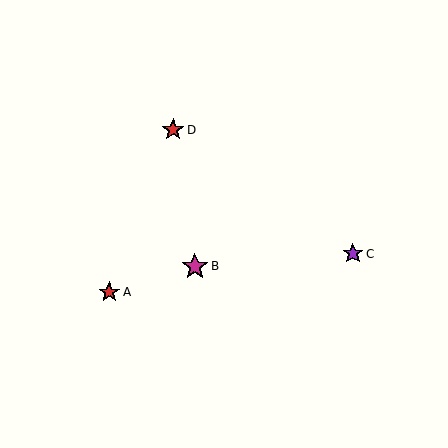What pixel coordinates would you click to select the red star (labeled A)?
Click at (109, 292) to select the red star A.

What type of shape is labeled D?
Shape D is a red star.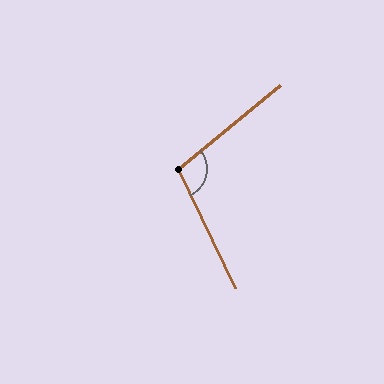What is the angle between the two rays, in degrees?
Approximately 104 degrees.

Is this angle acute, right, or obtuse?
It is obtuse.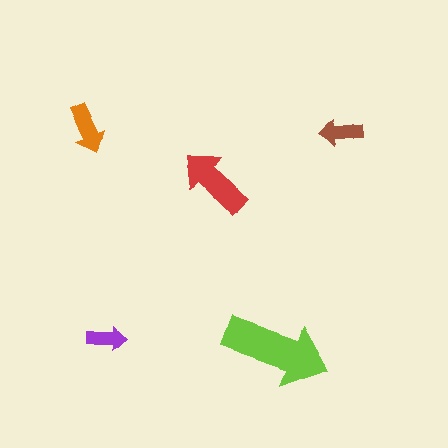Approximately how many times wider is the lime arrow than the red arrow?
About 1.5 times wider.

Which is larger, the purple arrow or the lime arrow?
The lime one.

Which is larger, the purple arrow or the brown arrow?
The brown one.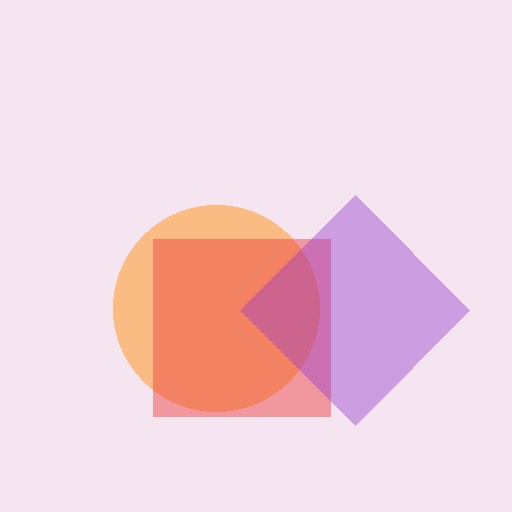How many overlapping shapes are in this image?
There are 3 overlapping shapes in the image.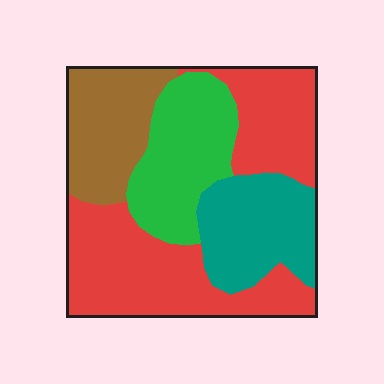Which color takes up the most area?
Red, at roughly 45%.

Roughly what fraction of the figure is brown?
Brown takes up about one sixth (1/6) of the figure.